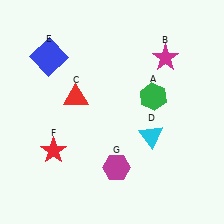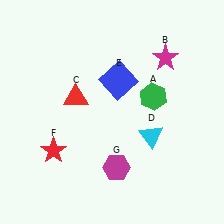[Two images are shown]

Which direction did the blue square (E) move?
The blue square (E) moved right.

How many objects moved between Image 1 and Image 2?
1 object moved between the two images.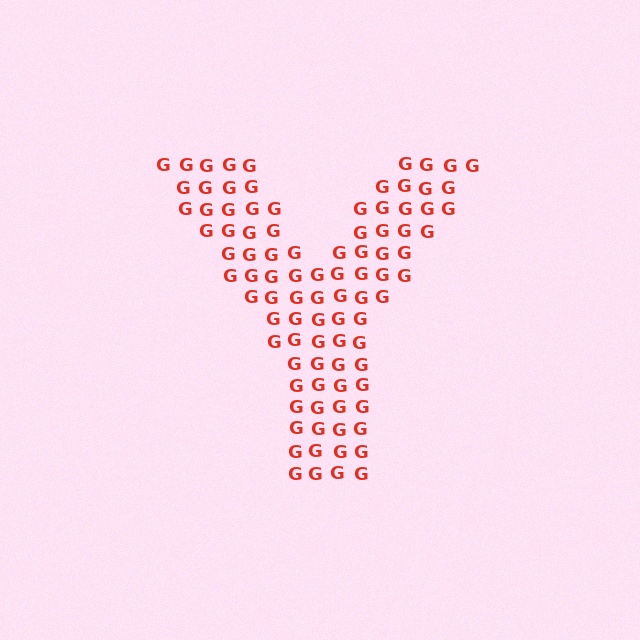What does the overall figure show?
The overall figure shows the letter Y.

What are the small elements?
The small elements are letter G's.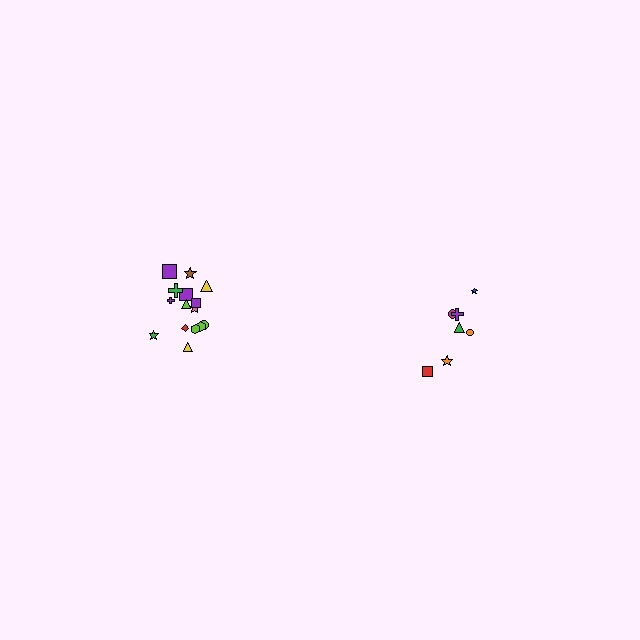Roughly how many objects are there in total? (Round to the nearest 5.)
Roughly 20 objects in total.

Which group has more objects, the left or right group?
The left group.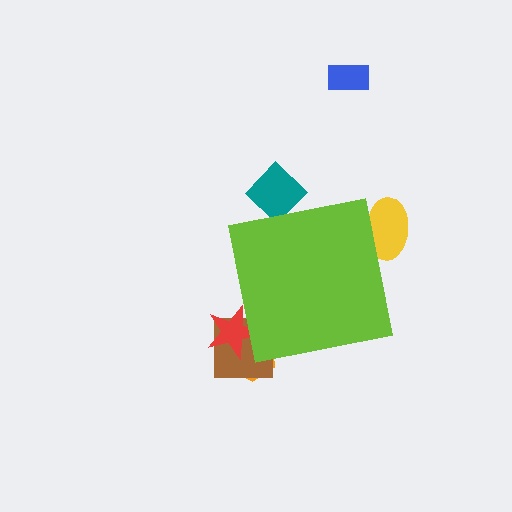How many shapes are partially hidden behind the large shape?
5 shapes are partially hidden.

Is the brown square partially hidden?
Yes, the brown square is partially hidden behind the lime square.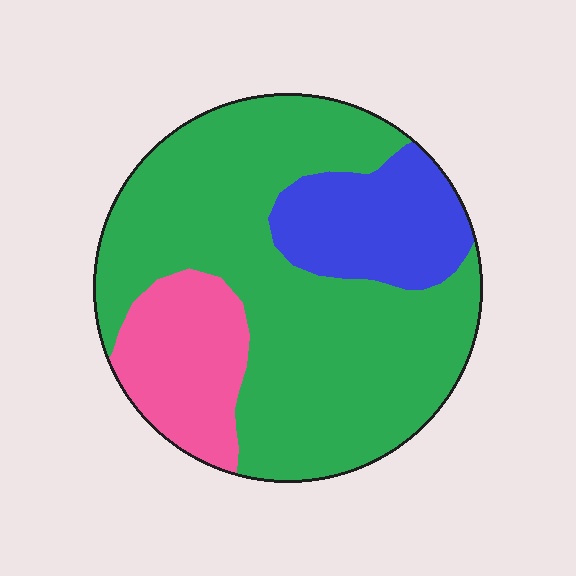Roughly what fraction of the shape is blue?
Blue covers 18% of the shape.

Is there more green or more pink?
Green.